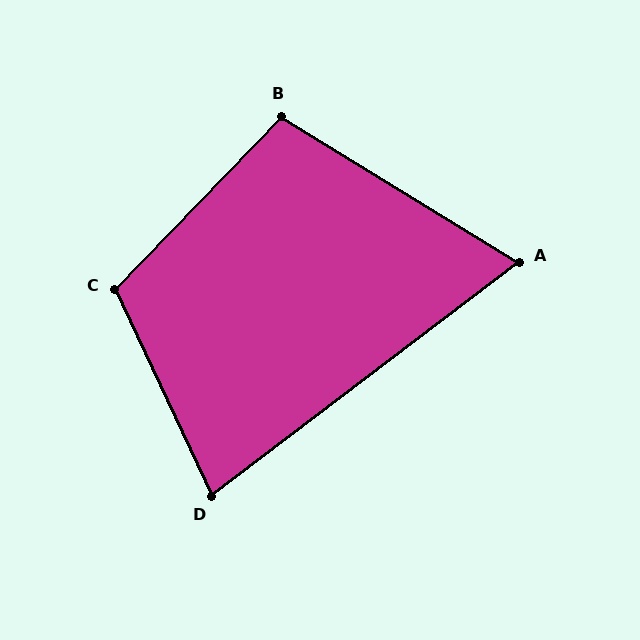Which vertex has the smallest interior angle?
A, at approximately 69 degrees.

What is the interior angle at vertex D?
Approximately 78 degrees (acute).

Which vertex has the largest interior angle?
C, at approximately 111 degrees.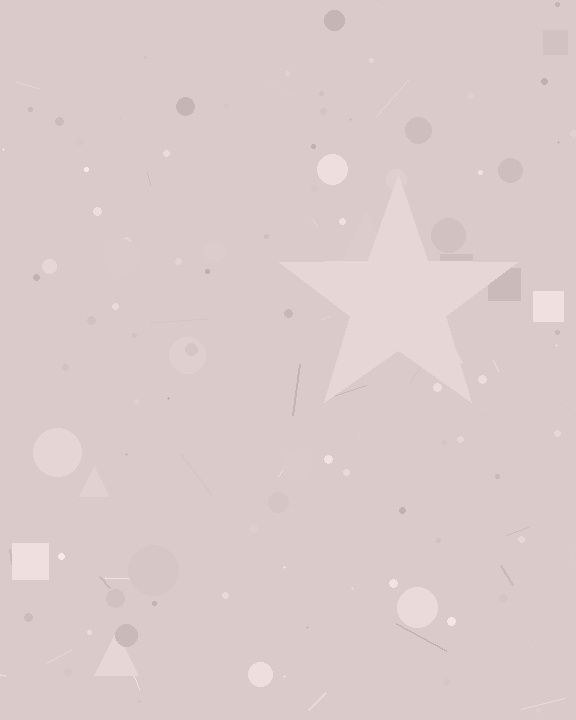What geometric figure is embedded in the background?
A star is embedded in the background.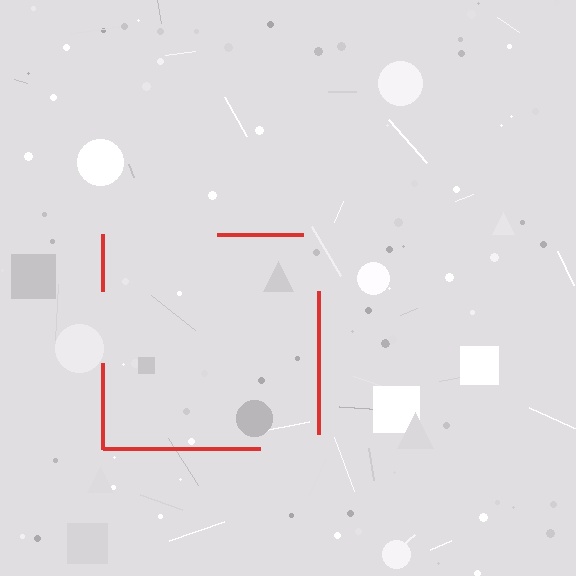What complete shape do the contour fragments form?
The contour fragments form a square.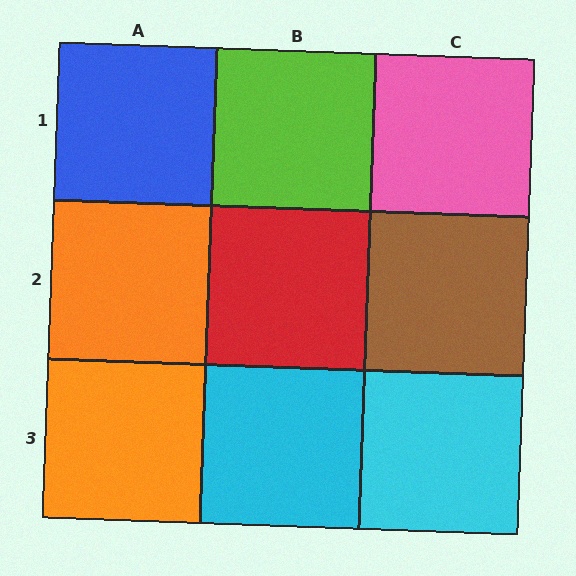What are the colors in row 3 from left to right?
Orange, cyan, cyan.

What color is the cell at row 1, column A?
Blue.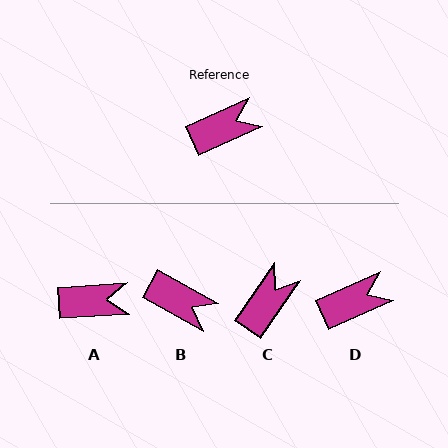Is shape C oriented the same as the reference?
No, it is off by about 31 degrees.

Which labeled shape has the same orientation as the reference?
D.